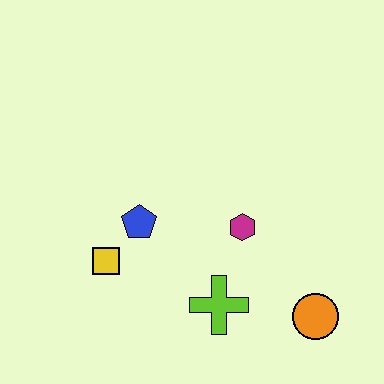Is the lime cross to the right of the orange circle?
No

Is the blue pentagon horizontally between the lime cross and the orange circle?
No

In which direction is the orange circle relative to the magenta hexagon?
The orange circle is below the magenta hexagon.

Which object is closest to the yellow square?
The blue pentagon is closest to the yellow square.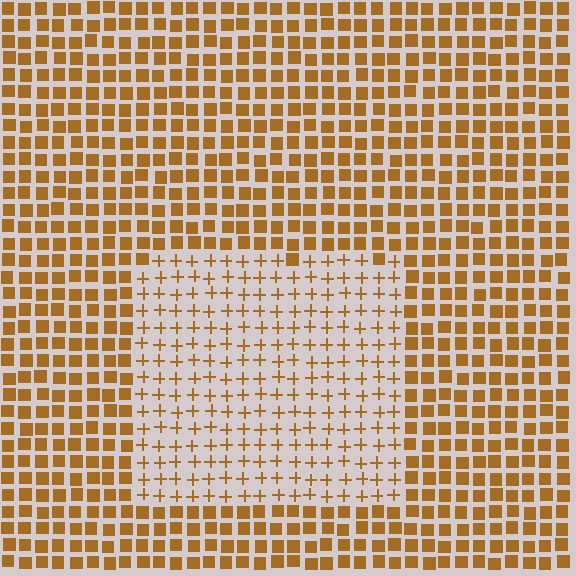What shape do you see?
I see a rectangle.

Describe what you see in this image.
The image is filled with small brown elements arranged in a uniform grid. A rectangle-shaped region contains plus signs, while the surrounding area contains squares. The boundary is defined purely by the change in element shape.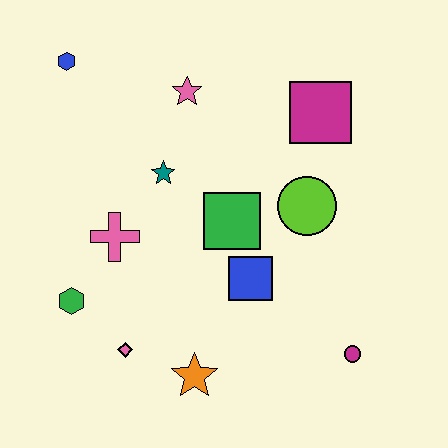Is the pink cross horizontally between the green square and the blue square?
No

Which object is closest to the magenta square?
The lime circle is closest to the magenta square.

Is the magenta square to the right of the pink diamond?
Yes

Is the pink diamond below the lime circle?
Yes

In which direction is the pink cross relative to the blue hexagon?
The pink cross is below the blue hexagon.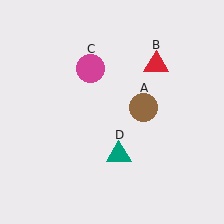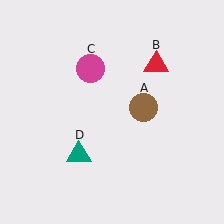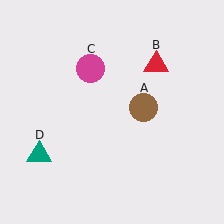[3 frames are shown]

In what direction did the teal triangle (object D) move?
The teal triangle (object D) moved left.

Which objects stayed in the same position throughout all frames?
Brown circle (object A) and red triangle (object B) and magenta circle (object C) remained stationary.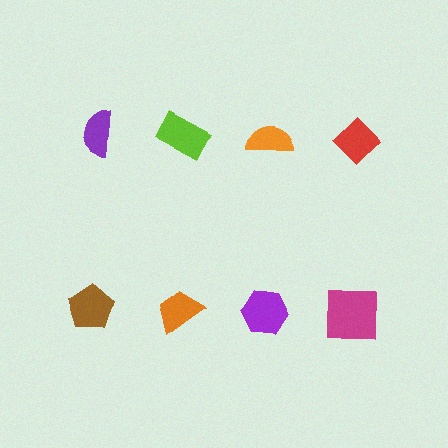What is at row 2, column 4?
A magenta square.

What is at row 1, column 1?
A purple semicircle.